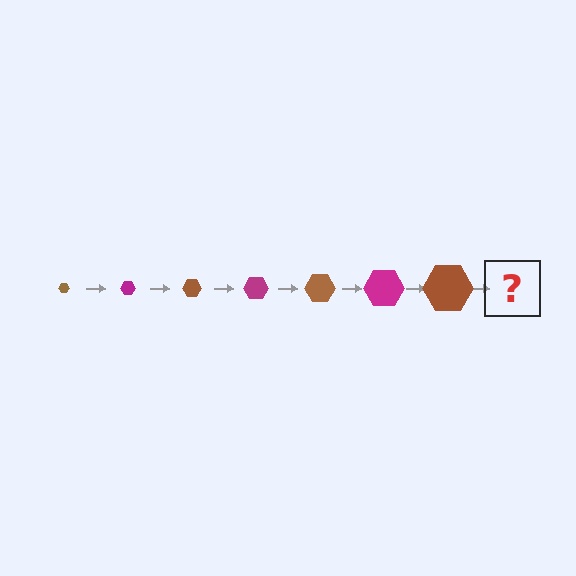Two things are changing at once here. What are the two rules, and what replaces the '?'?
The two rules are that the hexagon grows larger each step and the color cycles through brown and magenta. The '?' should be a magenta hexagon, larger than the previous one.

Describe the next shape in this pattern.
It should be a magenta hexagon, larger than the previous one.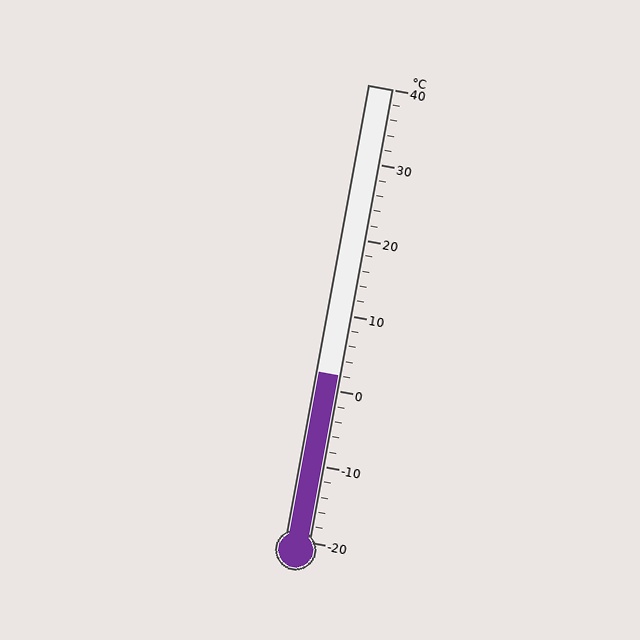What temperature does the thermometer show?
The thermometer shows approximately 2°C.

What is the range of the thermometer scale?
The thermometer scale ranges from -20°C to 40°C.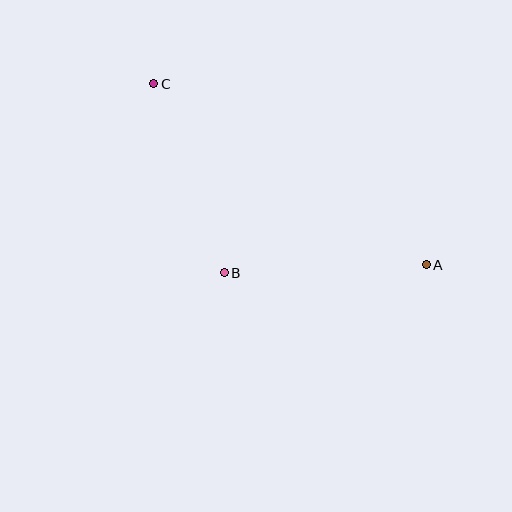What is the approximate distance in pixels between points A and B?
The distance between A and B is approximately 202 pixels.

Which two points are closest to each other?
Points B and C are closest to each other.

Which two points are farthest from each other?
Points A and C are farthest from each other.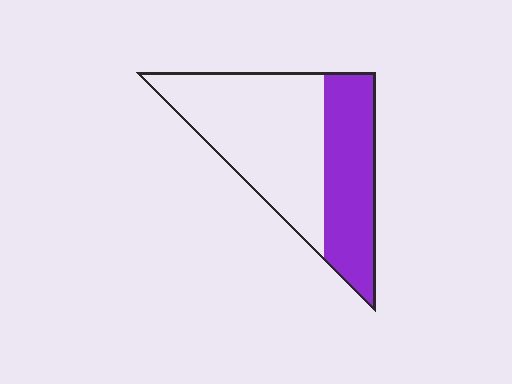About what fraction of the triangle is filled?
About three eighths (3/8).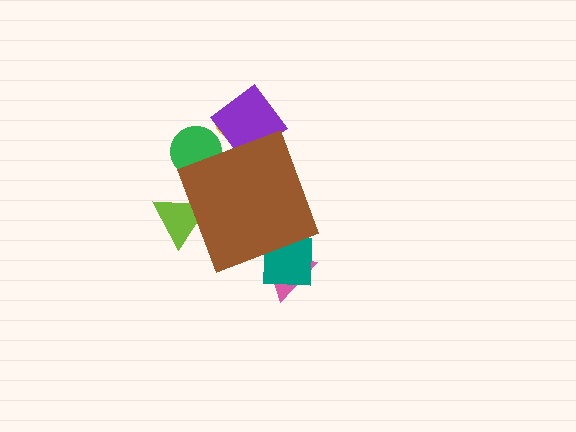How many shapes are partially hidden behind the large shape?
6 shapes are partially hidden.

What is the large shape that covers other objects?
A brown diamond.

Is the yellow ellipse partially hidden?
Yes, the yellow ellipse is partially hidden behind the brown diamond.